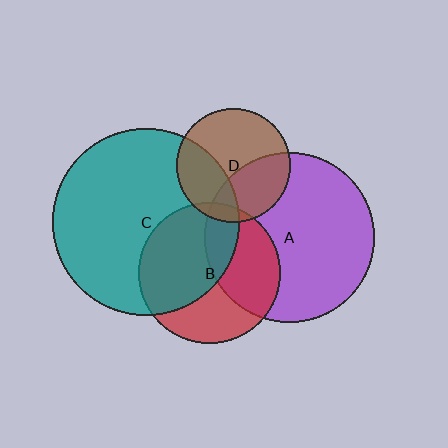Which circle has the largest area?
Circle C (teal).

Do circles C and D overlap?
Yes.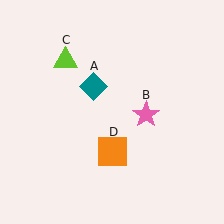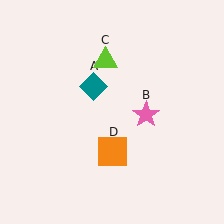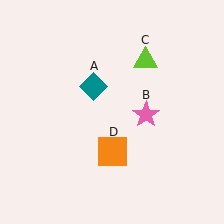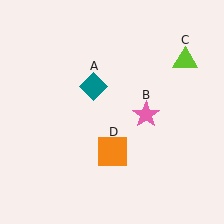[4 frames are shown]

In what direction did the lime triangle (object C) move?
The lime triangle (object C) moved right.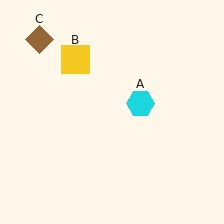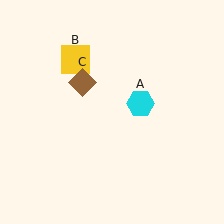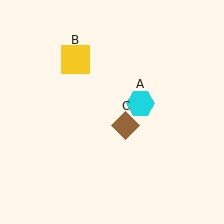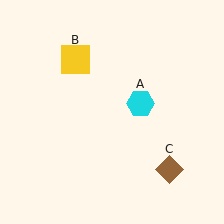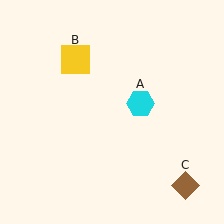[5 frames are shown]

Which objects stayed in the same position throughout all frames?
Cyan hexagon (object A) and yellow square (object B) remained stationary.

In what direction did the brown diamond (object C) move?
The brown diamond (object C) moved down and to the right.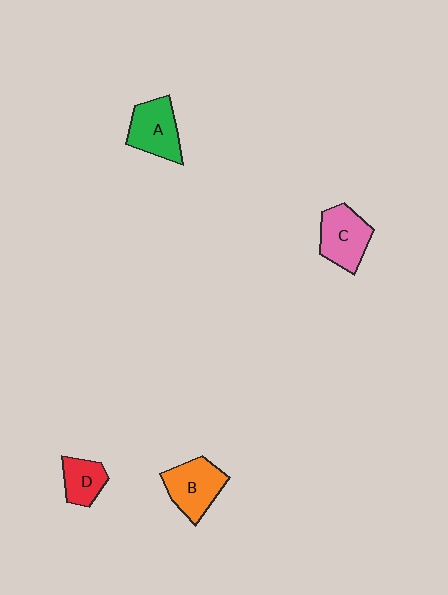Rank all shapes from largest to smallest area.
From largest to smallest: B (orange), A (green), C (pink), D (red).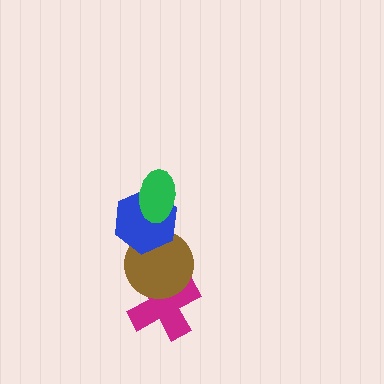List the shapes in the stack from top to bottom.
From top to bottom: the green ellipse, the blue hexagon, the brown circle, the magenta cross.